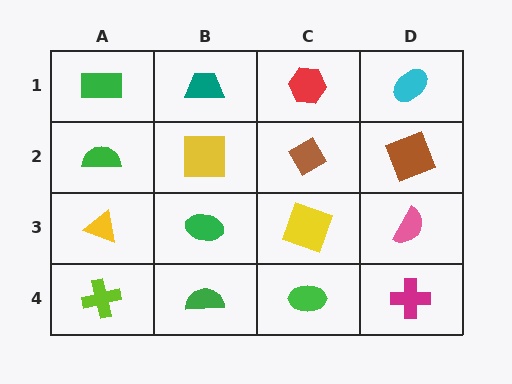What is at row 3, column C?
A yellow square.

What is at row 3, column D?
A pink semicircle.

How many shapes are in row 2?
4 shapes.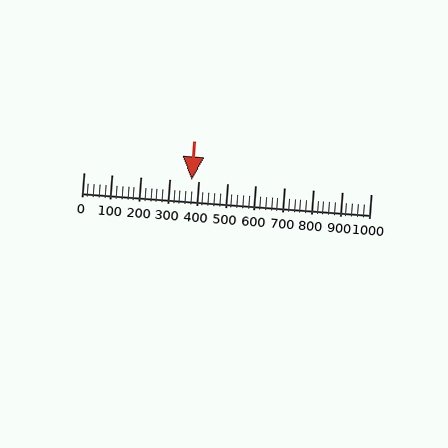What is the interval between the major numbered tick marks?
The major tick marks are spaced 100 units apart.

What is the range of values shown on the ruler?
The ruler shows values from 0 to 1000.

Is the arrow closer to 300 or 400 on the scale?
The arrow is closer to 400.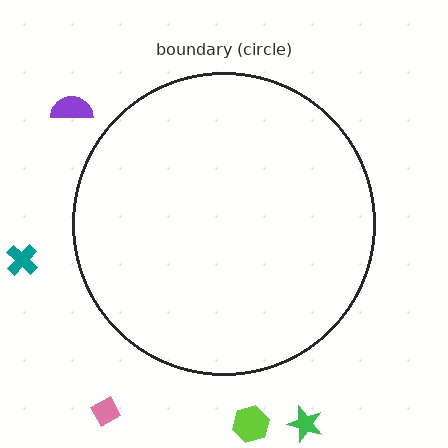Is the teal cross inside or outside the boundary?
Outside.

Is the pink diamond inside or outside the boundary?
Outside.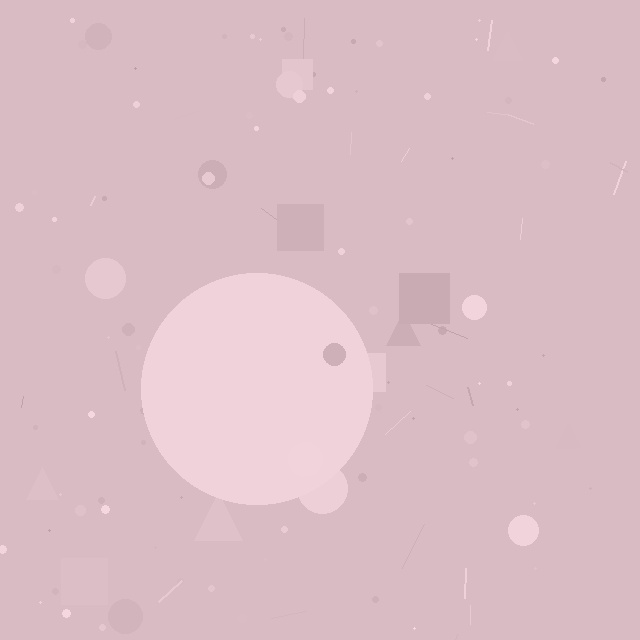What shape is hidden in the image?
A circle is hidden in the image.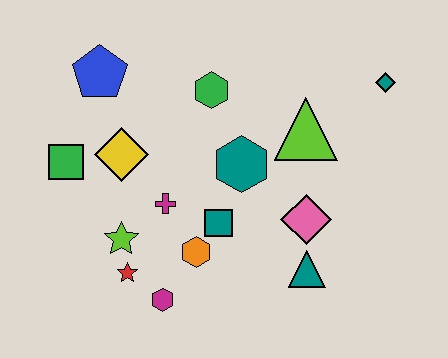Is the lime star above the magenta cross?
No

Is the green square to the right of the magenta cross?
No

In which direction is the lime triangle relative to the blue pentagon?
The lime triangle is to the right of the blue pentagon.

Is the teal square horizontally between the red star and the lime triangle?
Yes